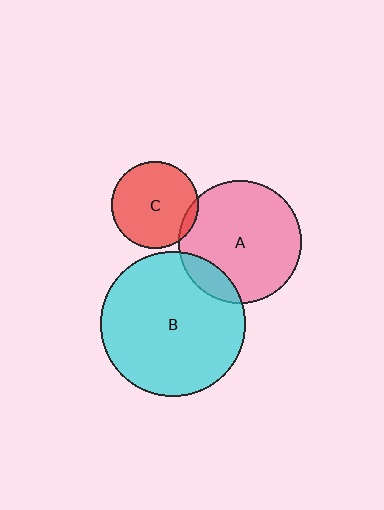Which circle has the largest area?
Circle B (cyan).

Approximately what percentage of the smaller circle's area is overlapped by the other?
Approximately 5%.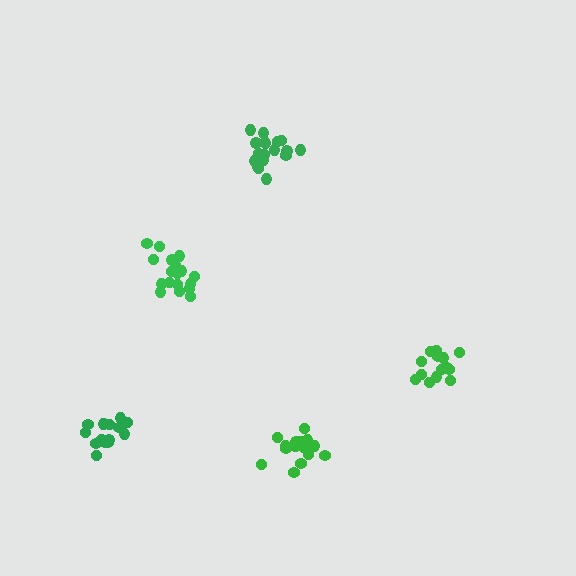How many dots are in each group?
Group 1: 14 dots, Group 2: 15 dots, Group 3: 14 dots, Group 4: 17 dots, Group 5: 18 dots (78 total).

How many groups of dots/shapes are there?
There are 5 groups.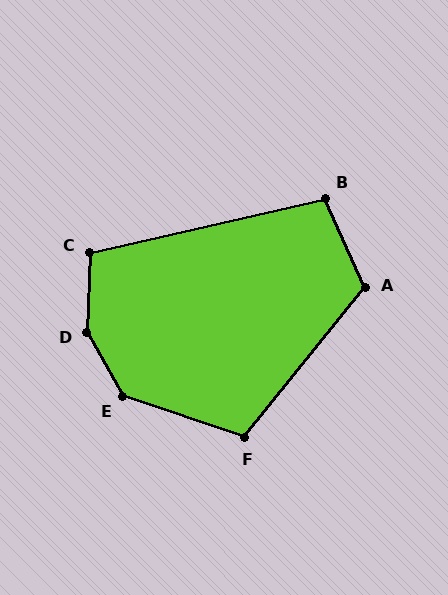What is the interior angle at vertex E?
Approximately 138 degrees (obtuse).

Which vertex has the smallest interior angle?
B, at approximately 101 degrees.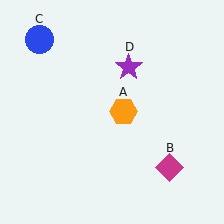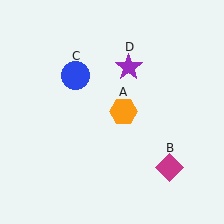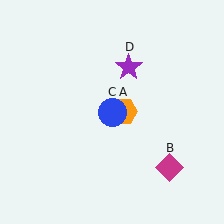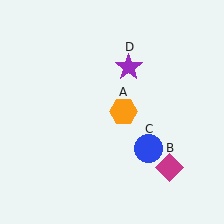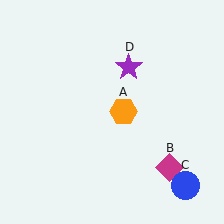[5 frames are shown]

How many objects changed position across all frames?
1 object changed position: blue circle (object C).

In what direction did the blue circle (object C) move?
The blue circle (object C) moved down and to the right.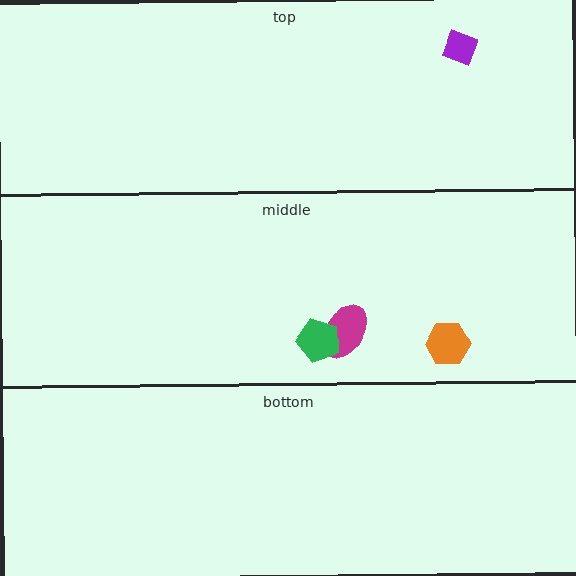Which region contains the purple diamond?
The top region.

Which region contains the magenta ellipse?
The middle region.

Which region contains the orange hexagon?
The middle region.